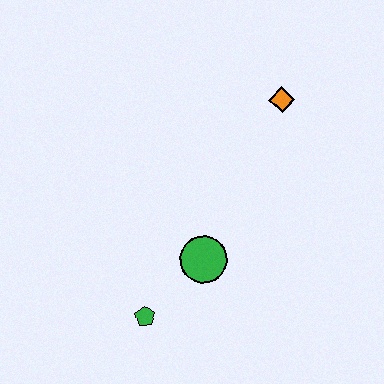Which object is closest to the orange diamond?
The green circle is closest to the orange diamond.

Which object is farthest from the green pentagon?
The orange diamond is farthest from the green pentagon.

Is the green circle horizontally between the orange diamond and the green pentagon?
Yes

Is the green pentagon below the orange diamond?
Yes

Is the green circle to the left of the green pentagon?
No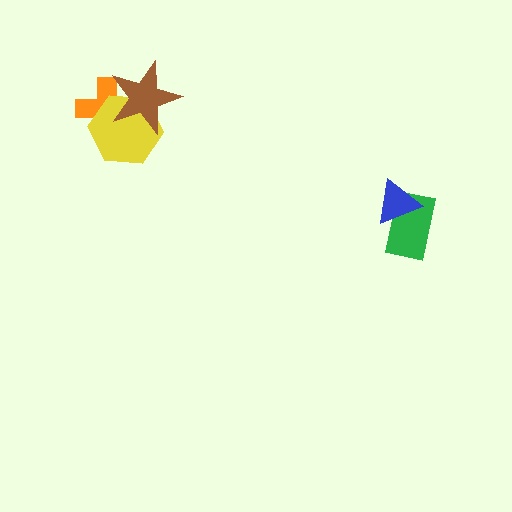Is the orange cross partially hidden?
Yes, it is partially covered by another shape.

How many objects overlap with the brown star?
2 objects overlap with the brown star.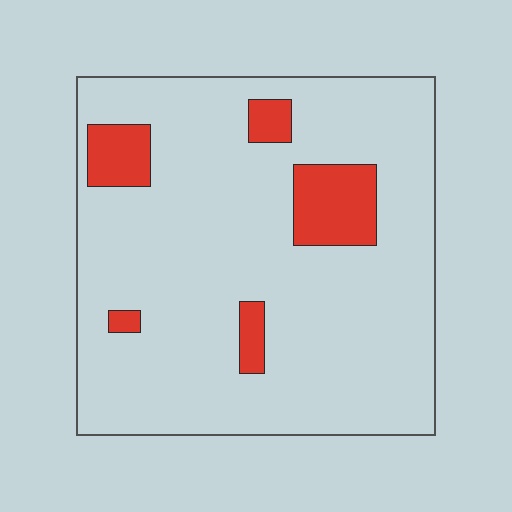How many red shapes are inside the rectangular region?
5.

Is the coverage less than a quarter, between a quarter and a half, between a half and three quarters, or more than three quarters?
Less than a quarter.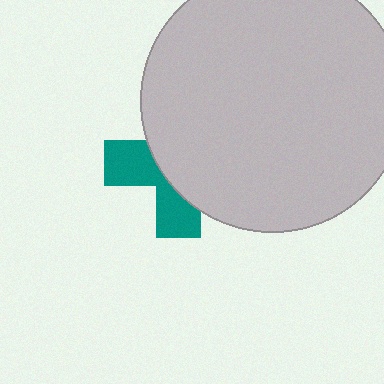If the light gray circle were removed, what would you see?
You would see the complete teal cross.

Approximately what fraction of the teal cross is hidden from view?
Roughly 63% of the teal cross is hidden behind the light gray circle.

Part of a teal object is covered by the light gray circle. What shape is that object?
It is a cross.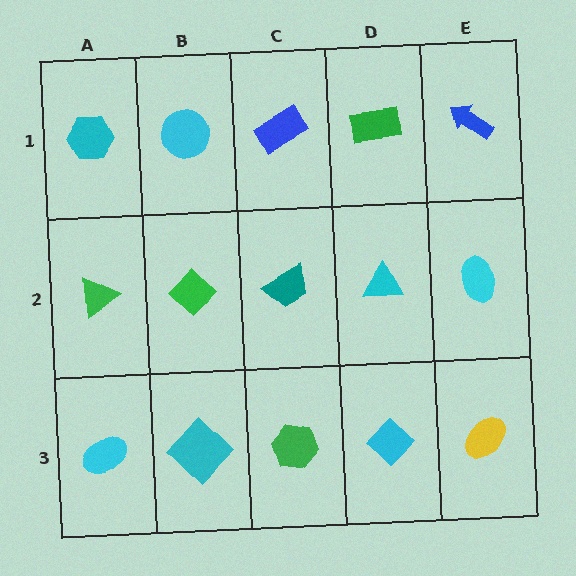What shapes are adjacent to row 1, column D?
A cyan triangle (row 2, column D), a blue rectangle (row 1, column C), a blue arrow (row 1, column E).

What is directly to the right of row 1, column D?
A blue arrow.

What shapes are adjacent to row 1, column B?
A green diamond (row 2, column B), a cyan hexagon (row 1, column A), a blue rectangle (row 1, column C).